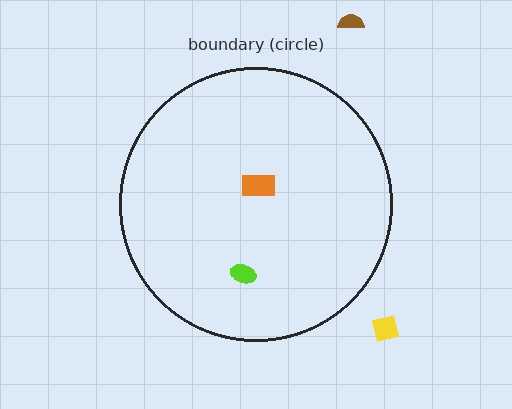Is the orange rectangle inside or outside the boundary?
Inside.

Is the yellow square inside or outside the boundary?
Outside.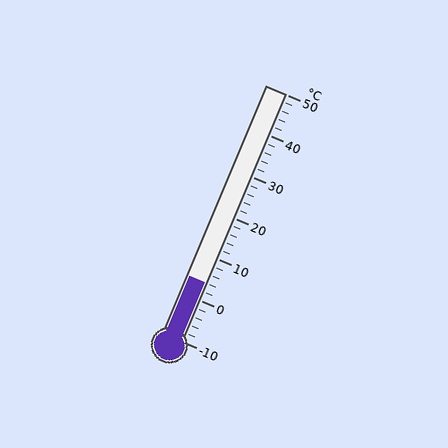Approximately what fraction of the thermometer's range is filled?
The thermometer is filled to approximately 25% of its range.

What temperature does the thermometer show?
The thermometer shows approximately 4°C.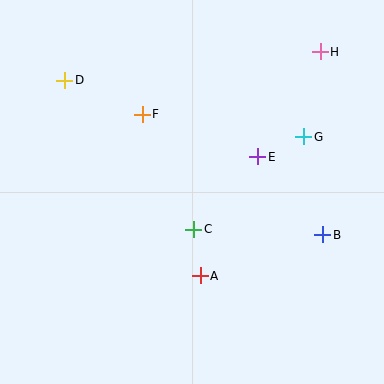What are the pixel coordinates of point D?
Point D is at (65, 80).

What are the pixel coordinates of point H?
Point H is at (320, 52).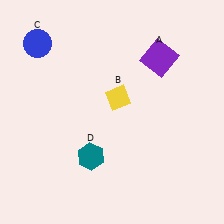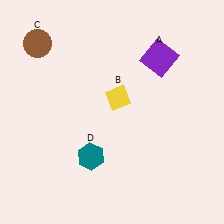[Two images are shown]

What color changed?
The circle (C) changed from blue in Image 1 to brown in Image 2.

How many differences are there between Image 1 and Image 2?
There is 1 difference between the two images.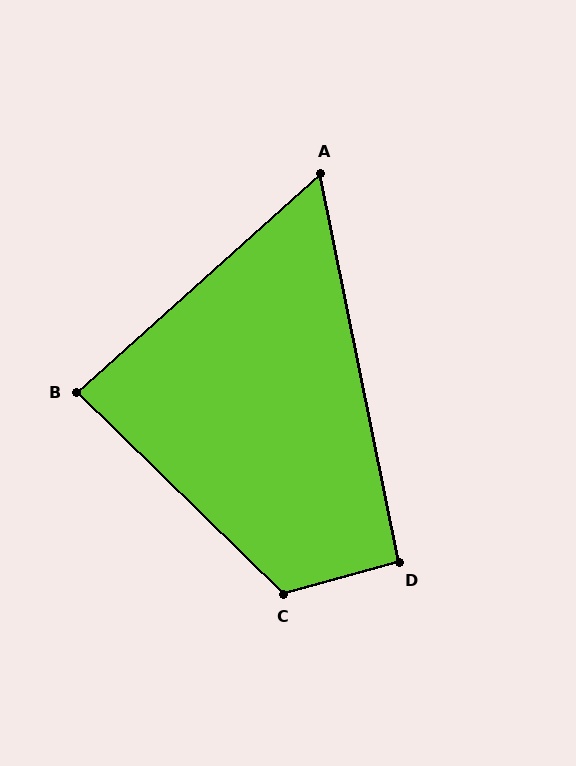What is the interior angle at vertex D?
Approximately 94 degrees (approximately right).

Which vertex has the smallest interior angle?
A, at approximately 60 degrees.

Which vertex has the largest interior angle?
C, at approximately 120 degrees.